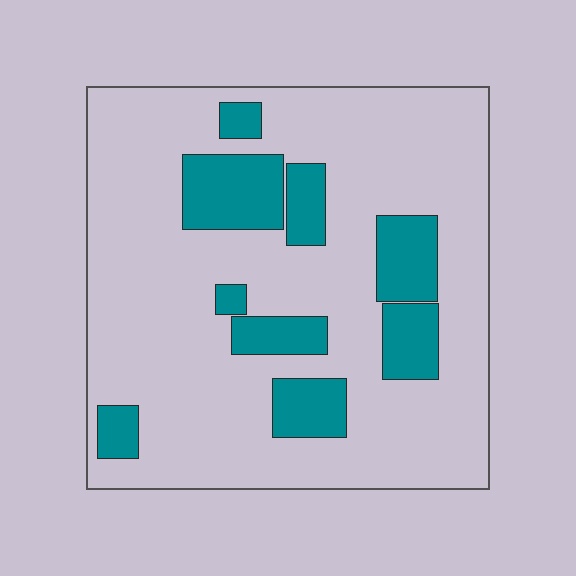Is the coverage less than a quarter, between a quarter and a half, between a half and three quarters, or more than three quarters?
Less than a quarter.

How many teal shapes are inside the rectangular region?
9.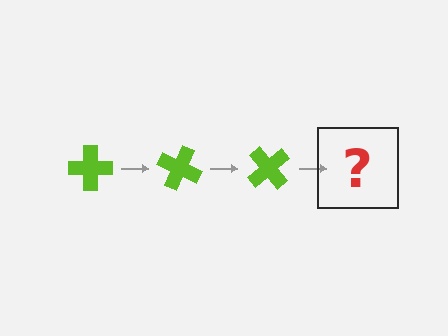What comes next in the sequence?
The next element should be a lime cross rotated 75 degrees.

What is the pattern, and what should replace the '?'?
The pattern is that the cross rotates 25 degrees each step. The '?' should be a lime cross rotated 75 degrees.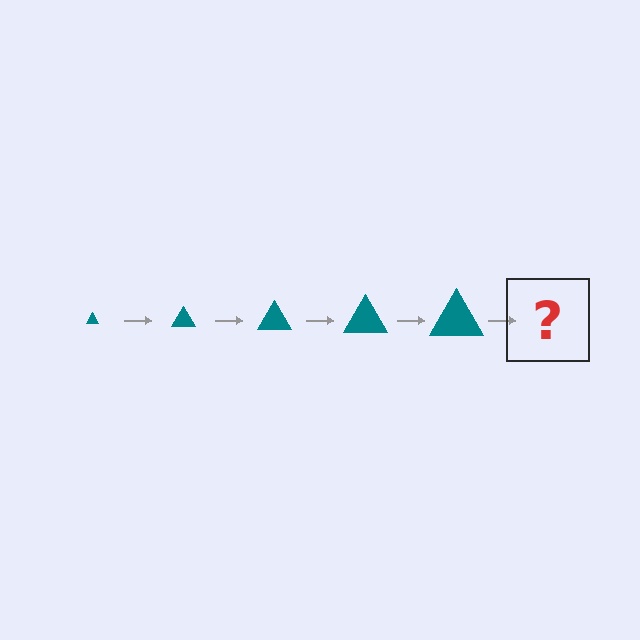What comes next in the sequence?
The next element should be a teal triangle, larger than the previous one.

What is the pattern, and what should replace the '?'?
The pattern is that the triangle gets progressively larger each step. The '?' should be a teal triangle, larger than the previous one.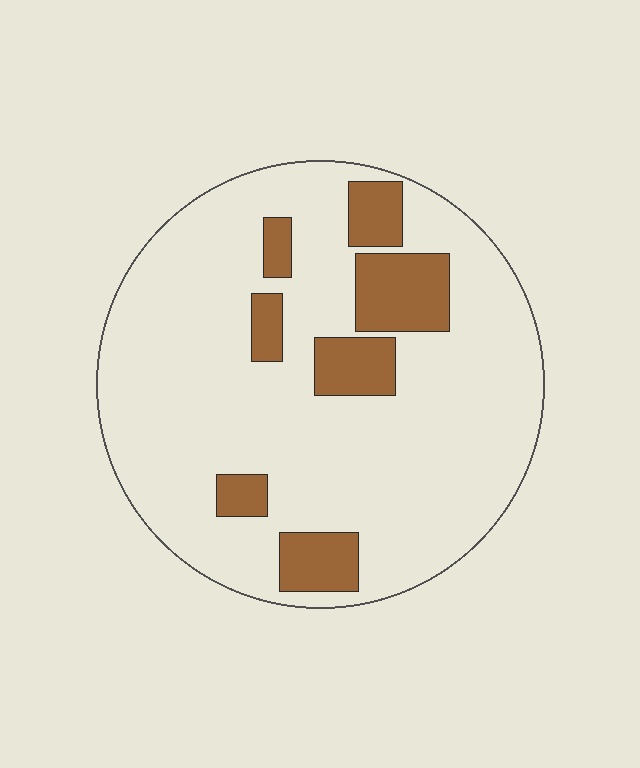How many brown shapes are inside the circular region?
7.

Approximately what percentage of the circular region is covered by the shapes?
Approximately 15%.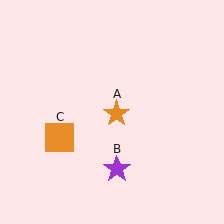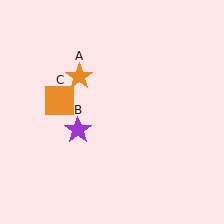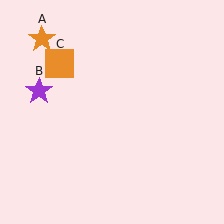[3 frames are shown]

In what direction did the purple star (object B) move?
The purple star (object B) moved up and to the left.